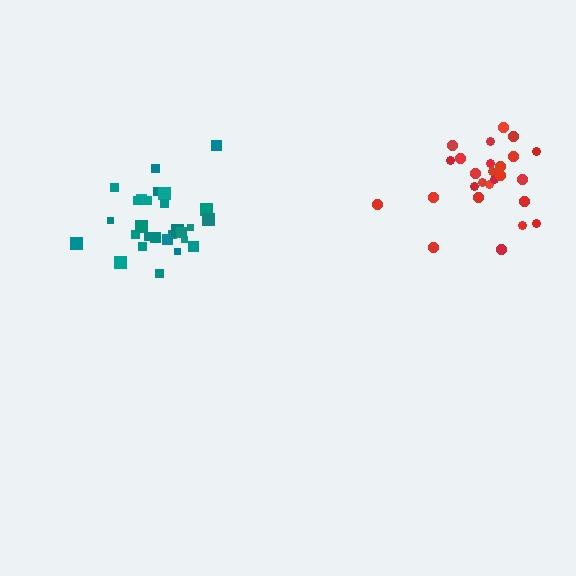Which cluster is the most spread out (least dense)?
Red.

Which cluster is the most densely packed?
Teal.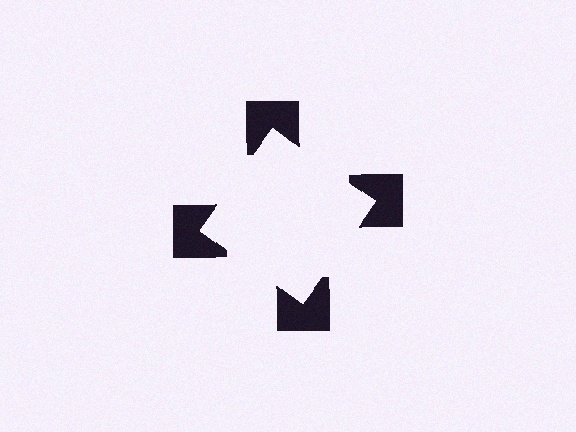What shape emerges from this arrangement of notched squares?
An illusory square — its edges are inferred from the aligned wedge cuts in the notched squares, not physically drawn.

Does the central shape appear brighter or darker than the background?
It typically appears slightly brighter than the background, even though no actual brightness change is drawn.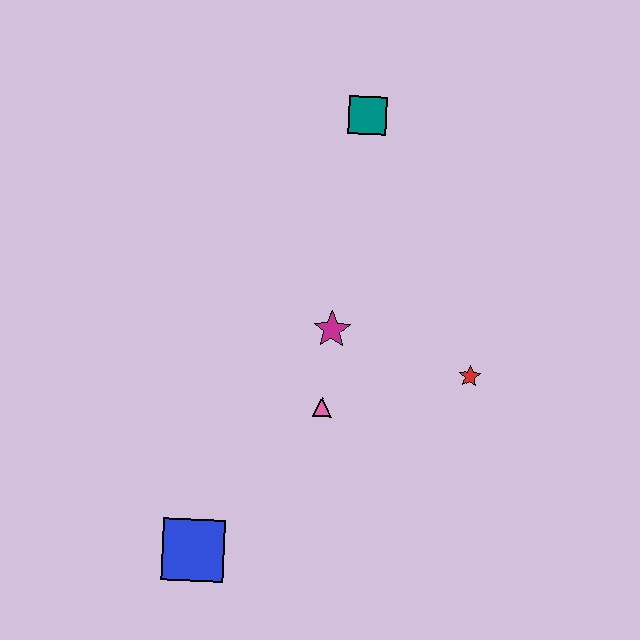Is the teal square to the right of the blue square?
Yes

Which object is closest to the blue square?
The pink triangle is closest to the blue square.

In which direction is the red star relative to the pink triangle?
The red star is to the right of the pink triangle.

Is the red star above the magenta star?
No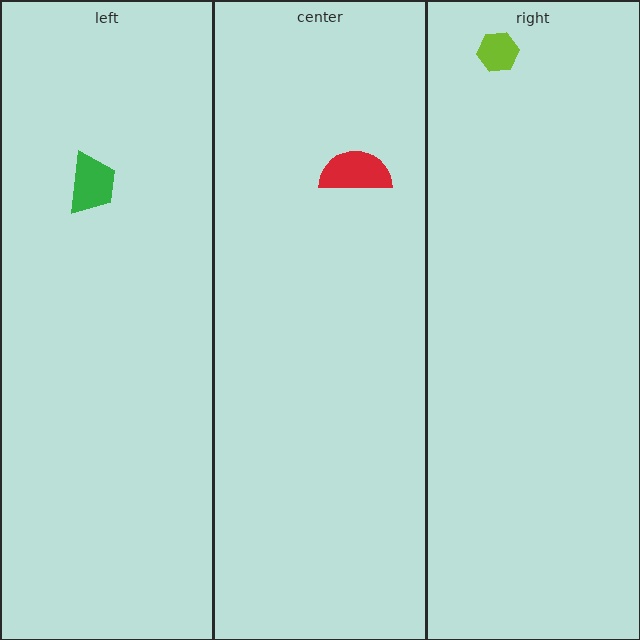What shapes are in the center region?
The red semicircle.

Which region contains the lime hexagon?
The right region.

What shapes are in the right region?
The lime hexagon.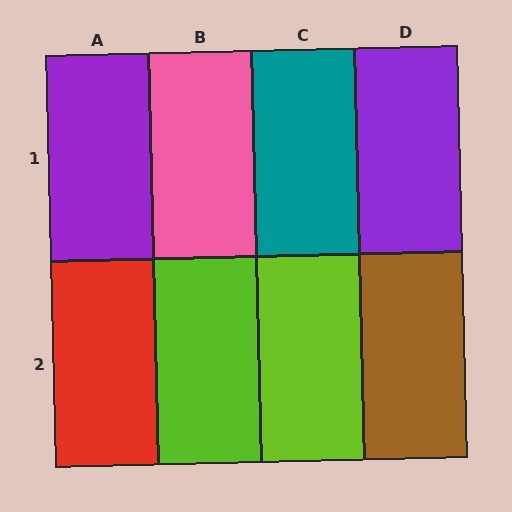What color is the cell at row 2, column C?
Lime.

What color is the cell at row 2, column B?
Lime.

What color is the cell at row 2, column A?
Red.